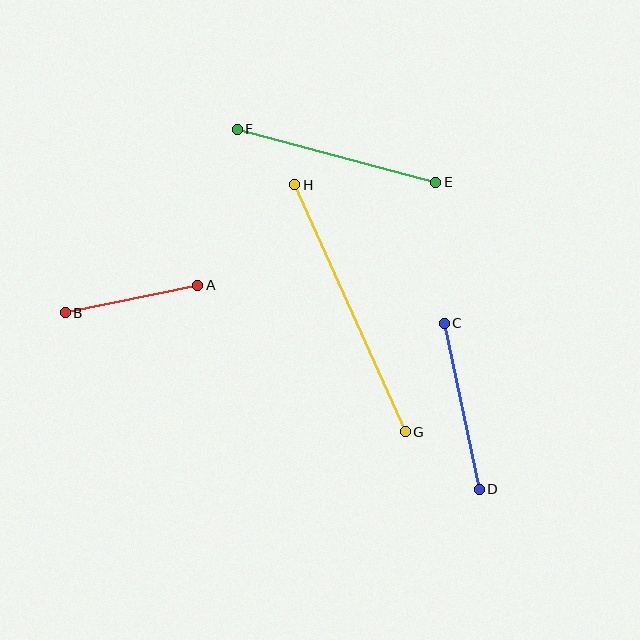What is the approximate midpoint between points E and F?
The midpoint is at approximately (337, 156) pixels.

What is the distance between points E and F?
The distance is approximately 205 pixels.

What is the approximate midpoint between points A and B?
The midpoint is at approximately (132, 299) pixels.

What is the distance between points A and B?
The distance is approximately 135 pixels.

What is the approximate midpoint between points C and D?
The midpoint is at approximately (462, 406) pixels.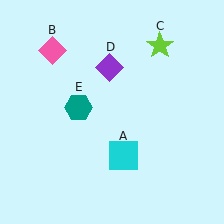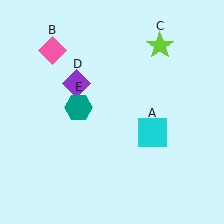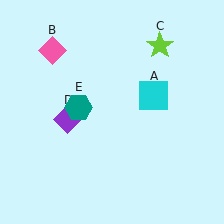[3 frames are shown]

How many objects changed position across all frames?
2 objects changed position: cyan square (object A), purple diamond (object D).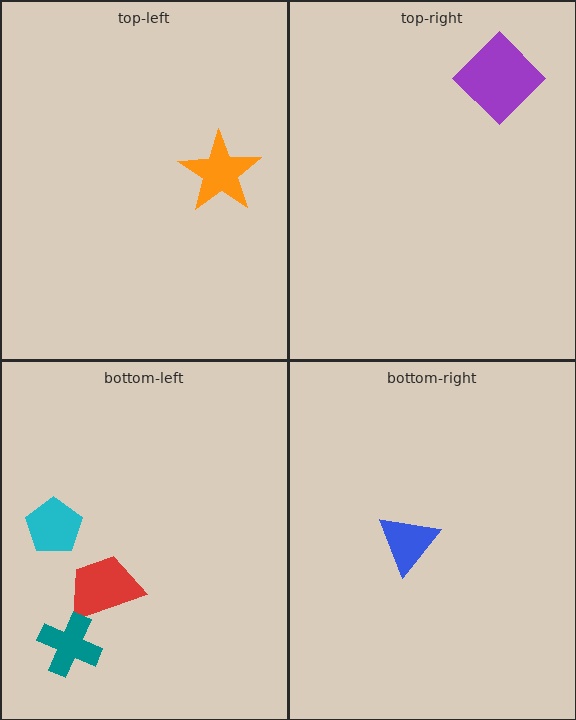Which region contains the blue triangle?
The bottom-right region.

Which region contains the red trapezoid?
The bottom-left region.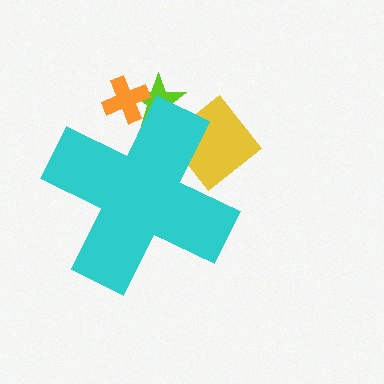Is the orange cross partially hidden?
Yes, the orange cross is partially hidden behind the cyan cross.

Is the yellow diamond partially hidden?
Yes, the yellow diamond is partially hidden behind the cyan cross.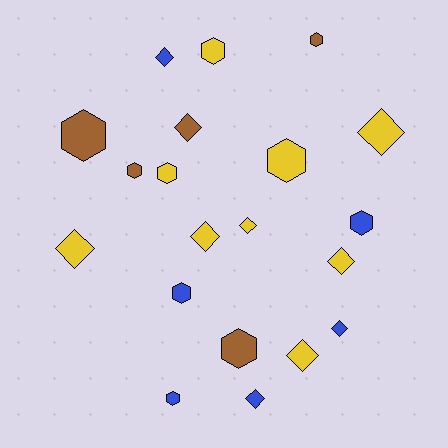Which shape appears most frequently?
Diamond, with 10 objects.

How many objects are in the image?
There are 20 objects.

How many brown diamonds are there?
There is 1 brown diamond.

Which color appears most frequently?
Yellow, with 9 objects.